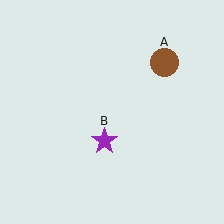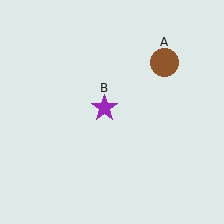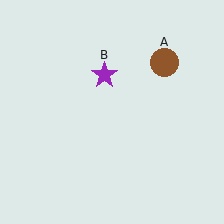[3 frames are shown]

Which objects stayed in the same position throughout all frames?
Brown circle (object A) remained stationary.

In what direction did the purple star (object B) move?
The purple star (object B) moved up.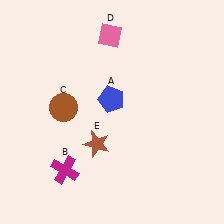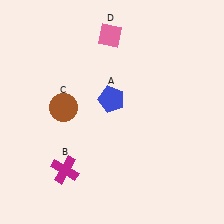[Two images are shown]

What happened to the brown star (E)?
The brown star (E) was removed in Image 2. It was in the bottom-left area of Image 1.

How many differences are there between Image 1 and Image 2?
There is 1 difference between the two images.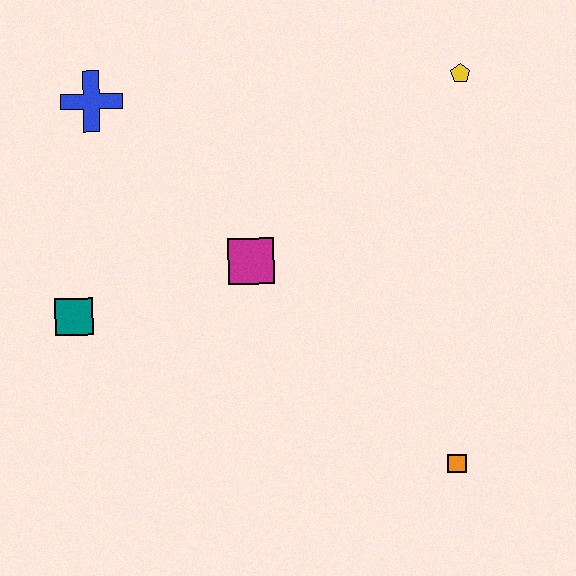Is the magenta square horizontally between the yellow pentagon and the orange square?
No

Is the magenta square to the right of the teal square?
Yes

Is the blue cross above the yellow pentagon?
No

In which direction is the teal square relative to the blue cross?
The teal square is below the blue cross.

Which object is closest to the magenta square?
The teal square is closest to the magenta square.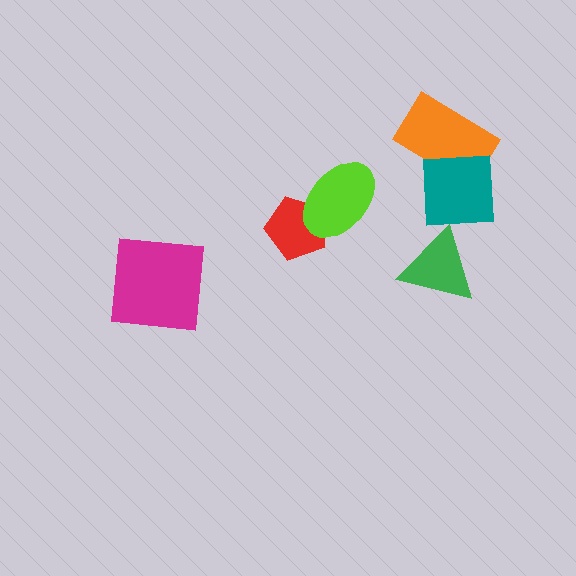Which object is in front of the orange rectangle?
The teal square is in front of the orange rectangle.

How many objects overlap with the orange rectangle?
1 object overlaps with the orange rectangle.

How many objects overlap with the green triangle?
1 object overlaps with the green triangle.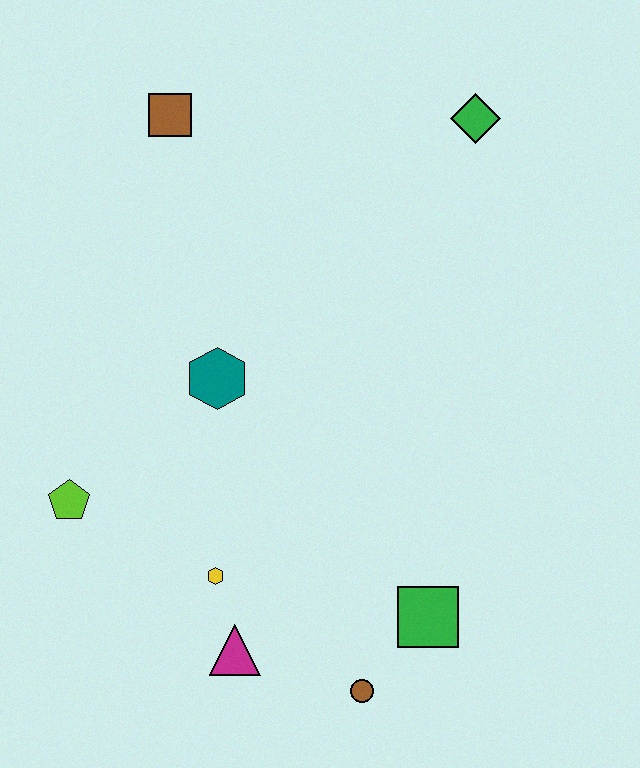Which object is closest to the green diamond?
The brown square is closest to the green diamond.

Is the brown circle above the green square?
No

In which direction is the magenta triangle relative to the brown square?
The magenta triangle is below the brown square.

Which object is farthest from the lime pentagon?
The green diamond is farthest from the lime pentagon.